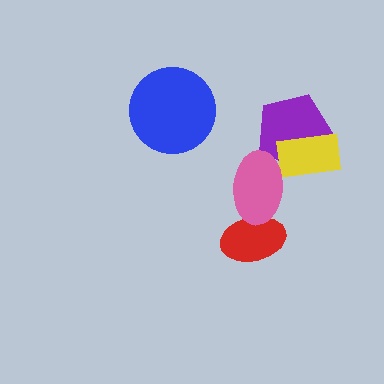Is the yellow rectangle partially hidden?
Yes, it is partially covered by another shape.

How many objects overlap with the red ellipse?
1 object overlaps with the red ellipse.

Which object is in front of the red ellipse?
The pink ellipse is in front of the red ellipse.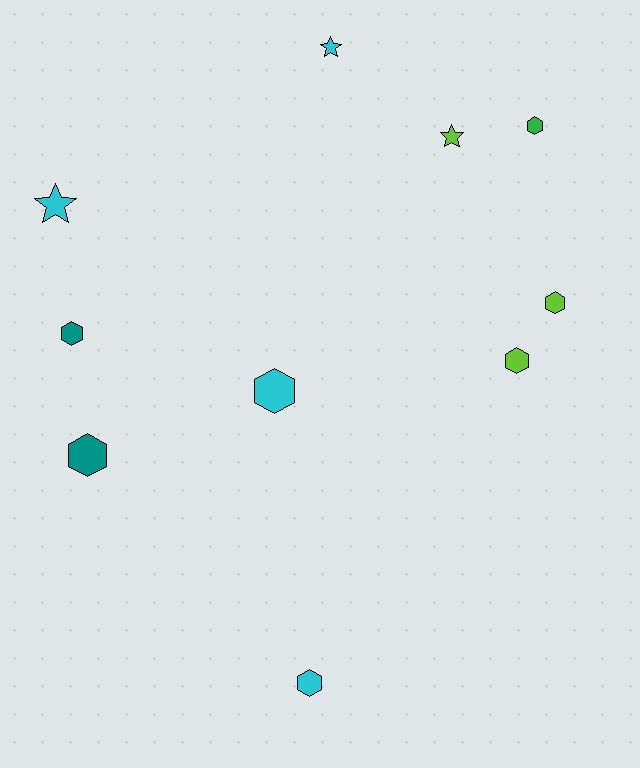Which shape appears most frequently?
Hexagon, with 7 objects.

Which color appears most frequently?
Cyan, with 4 objects.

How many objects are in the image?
There are 10 objects.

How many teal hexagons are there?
There are 2 teal hexagons.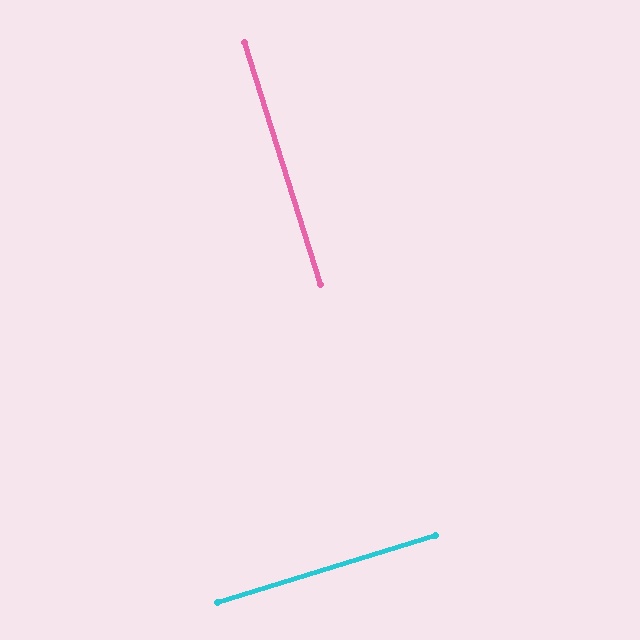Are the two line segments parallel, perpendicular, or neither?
Perpendicular — they meet at approximately 89°.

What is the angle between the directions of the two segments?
Approximately 89 degrees.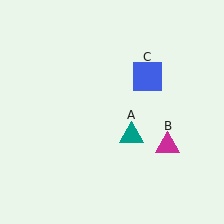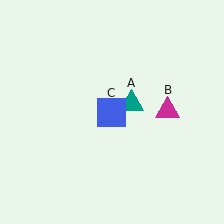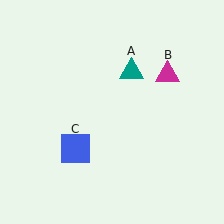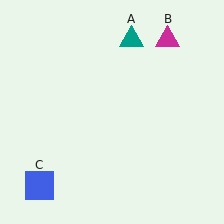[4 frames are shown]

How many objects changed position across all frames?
3 objects changed position: teal triangle (object A), magenta triangle (object B), blue square (object C).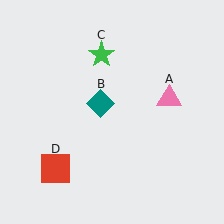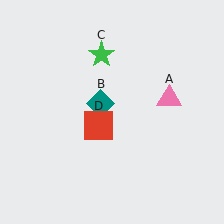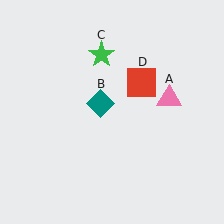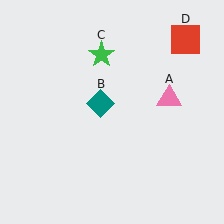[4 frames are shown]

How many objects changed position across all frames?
1 object changed position: red square (object D).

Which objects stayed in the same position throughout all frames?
Pink triangle (object A) and teal diamond (object B) and green star (object C) remained stationary.